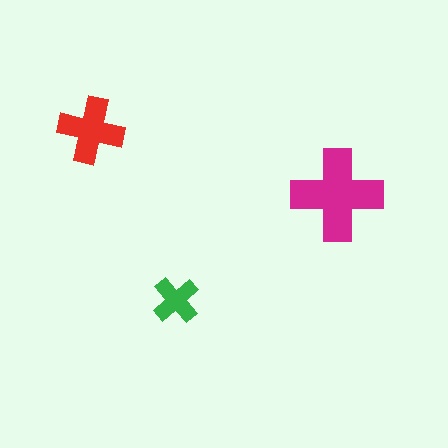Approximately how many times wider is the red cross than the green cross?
About 1.5 times wider.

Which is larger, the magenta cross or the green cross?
The magenta one.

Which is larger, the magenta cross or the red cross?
The magenta one.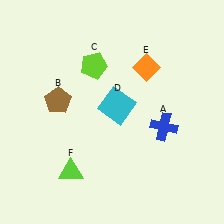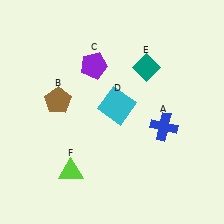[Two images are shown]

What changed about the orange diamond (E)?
In Image 1, E is orange. In Image 2, it changed to teal.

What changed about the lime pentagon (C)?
In Image 1, C is lime. In Image 2, it changed to purple.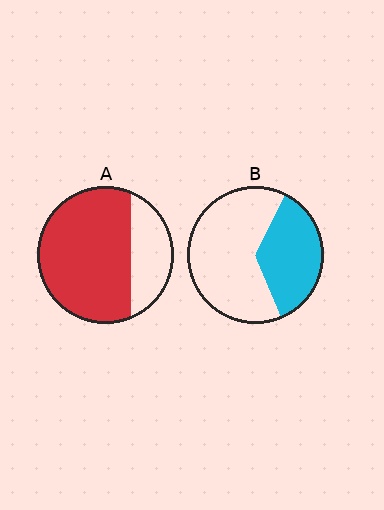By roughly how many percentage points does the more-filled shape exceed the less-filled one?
By roughly 35 percentage points (A over B).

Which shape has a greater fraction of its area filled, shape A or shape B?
Shape A.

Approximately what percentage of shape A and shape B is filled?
A is approximately 75% and B is approximately 35%.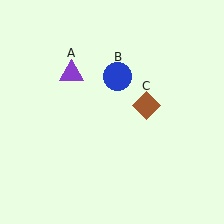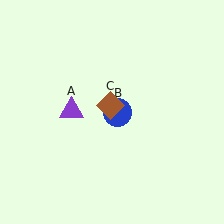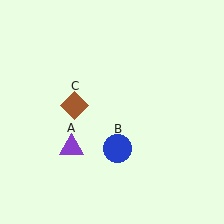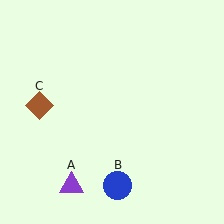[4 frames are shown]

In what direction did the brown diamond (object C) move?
The brown diamond (object C) moved left.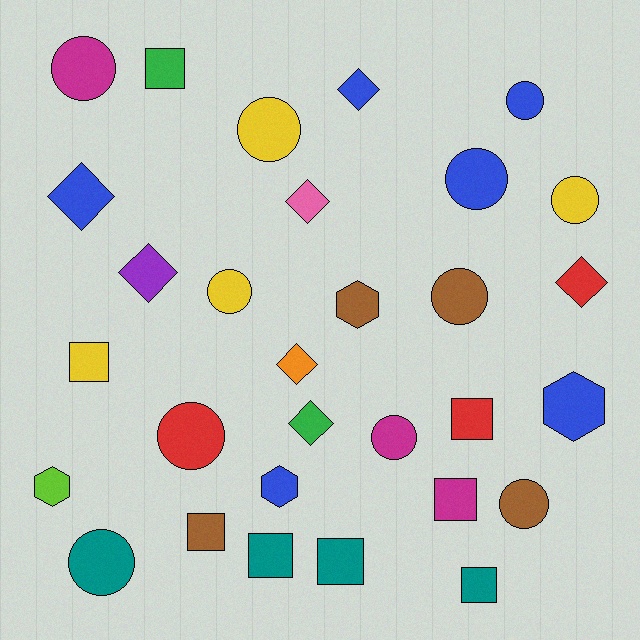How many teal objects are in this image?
There are 4 teal objects.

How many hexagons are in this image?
There are 4 hexagons.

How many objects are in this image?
There are 30 objects.